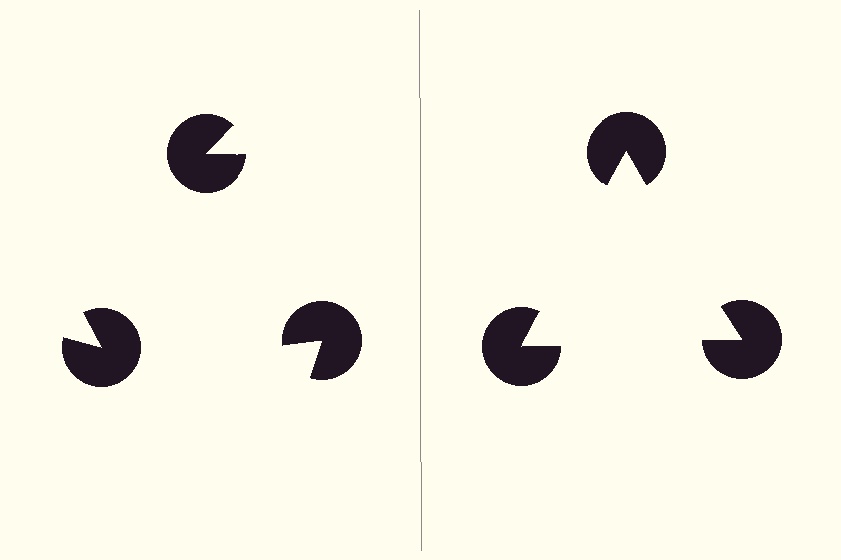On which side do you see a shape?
An illusory triangle appears on the right side. On the left side the wedge cuts are rotated, so no coherent shape forms.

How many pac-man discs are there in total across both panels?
6 — 3 on each side.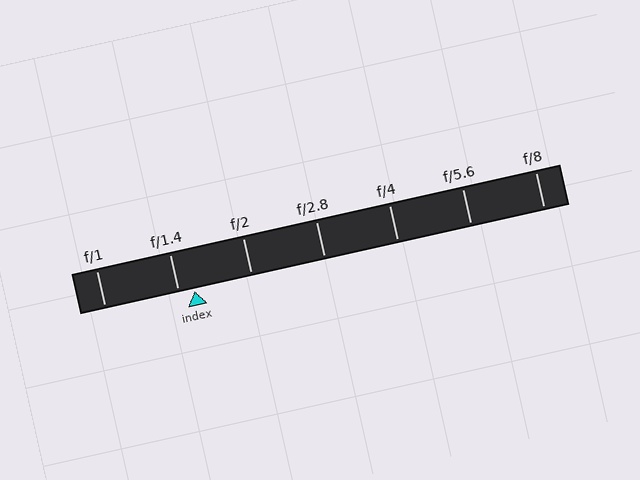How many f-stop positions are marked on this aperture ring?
There are 7 f-stop positions marked.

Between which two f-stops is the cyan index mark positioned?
The index mark is between f/1.4 and f/2.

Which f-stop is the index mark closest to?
The index mark is closest to f/1.4.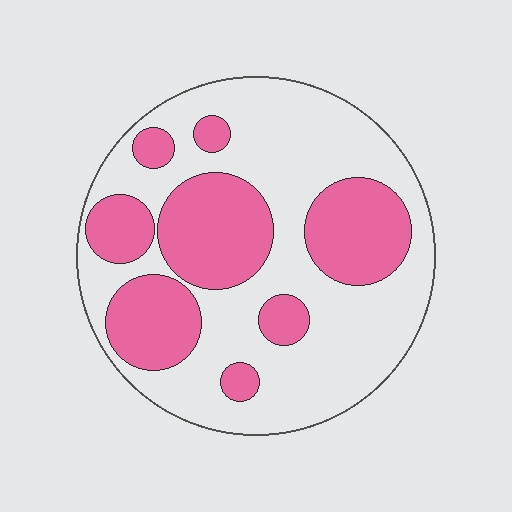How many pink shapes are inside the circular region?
8.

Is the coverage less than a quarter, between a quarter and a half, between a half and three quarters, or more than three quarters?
Between a quarter and a half.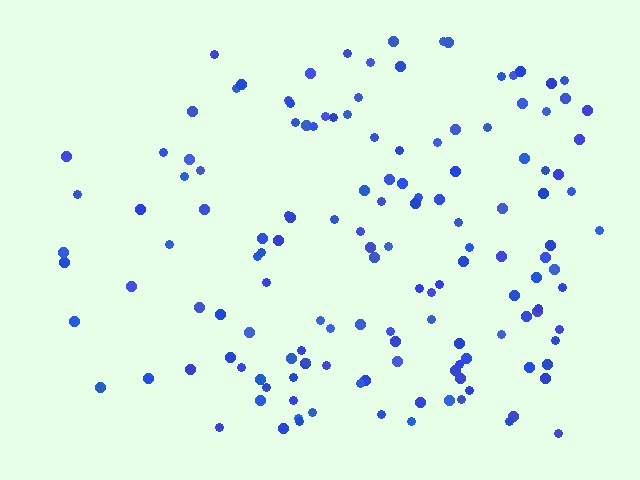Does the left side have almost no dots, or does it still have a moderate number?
Still a moderate number, just noticeably fewer than the right.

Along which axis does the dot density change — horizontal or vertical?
Horizontal.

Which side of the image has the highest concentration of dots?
The right.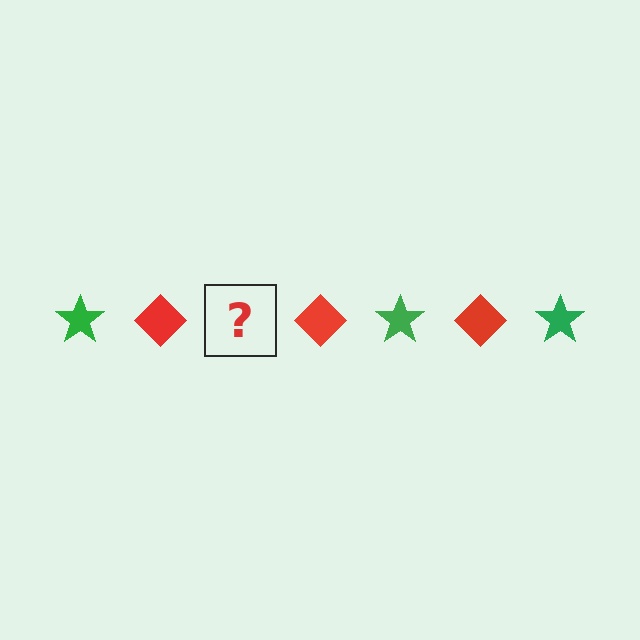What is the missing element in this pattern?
The missing element is a green star.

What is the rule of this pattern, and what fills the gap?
The rule is that the pattern alternates between green star and red diamond. The gap should be filled with a green star.